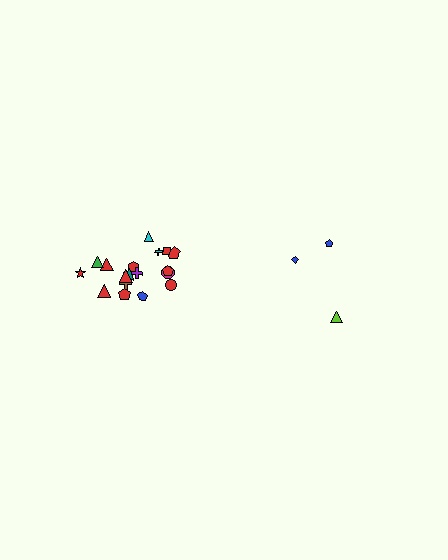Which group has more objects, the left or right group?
The left group.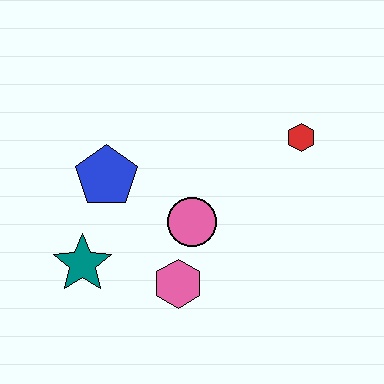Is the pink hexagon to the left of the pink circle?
Yes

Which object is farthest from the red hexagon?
The teal star is farthest from the red hexagon.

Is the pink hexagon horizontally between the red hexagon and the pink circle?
No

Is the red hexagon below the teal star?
No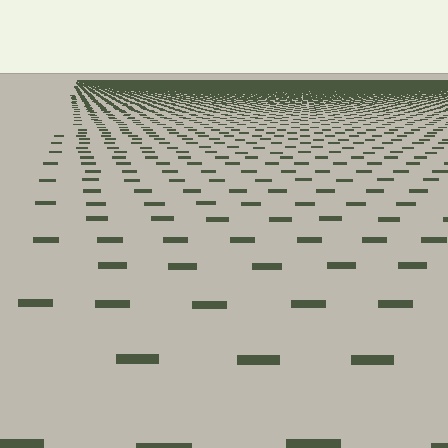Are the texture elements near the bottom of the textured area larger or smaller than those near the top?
Larger. Near the bottom, elements are closer to the viewer and appear at a bigger on-screen size.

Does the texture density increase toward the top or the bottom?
Density increases toward the top.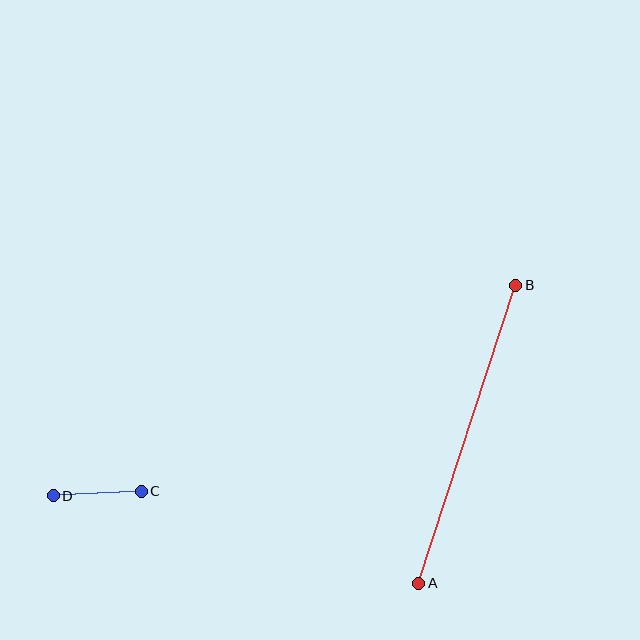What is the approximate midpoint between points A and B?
The midpoint is at approximately (467, 434) pixels.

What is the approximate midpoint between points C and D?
The midpoint is at approximately (97, 494) pixels.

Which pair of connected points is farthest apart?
Points A and B are farthest apart.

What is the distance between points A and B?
The distance is approximately 313 pixels.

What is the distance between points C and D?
The distance is approximately 88 pixels.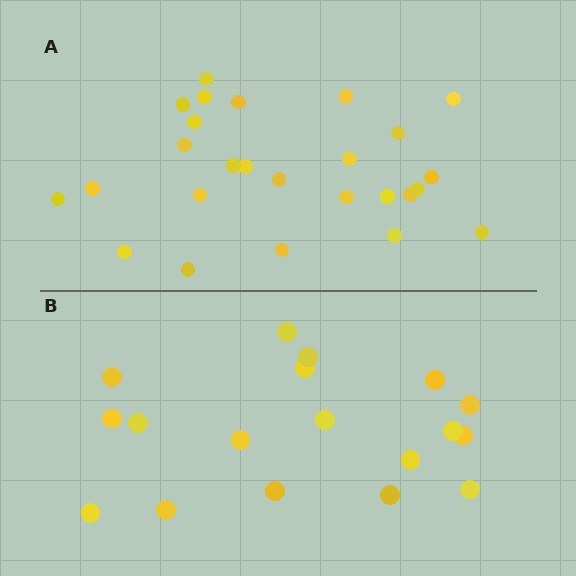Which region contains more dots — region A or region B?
Region A (the top region) has more dots.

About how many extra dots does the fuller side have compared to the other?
Region A has roughly 8 or so more dots than region B.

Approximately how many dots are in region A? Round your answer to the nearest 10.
About 30 dots. (The exact count is 26, which rounds to 30.)